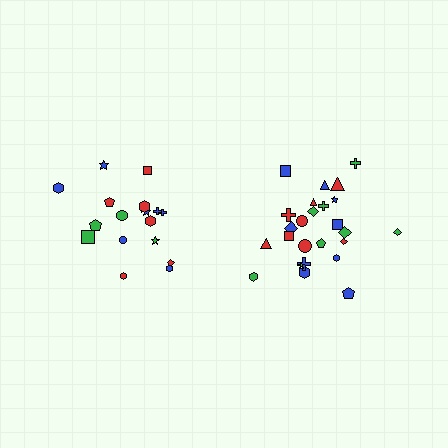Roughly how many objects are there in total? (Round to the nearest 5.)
Roughly 45 objects in total.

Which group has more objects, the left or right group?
The right group.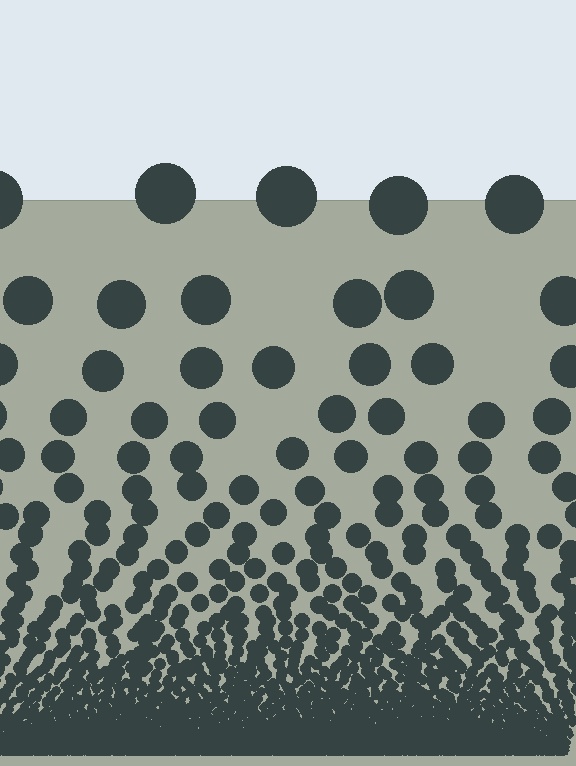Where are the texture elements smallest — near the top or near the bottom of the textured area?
Near the bottom.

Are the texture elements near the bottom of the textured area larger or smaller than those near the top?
Smaller. The gradient is inverted — elements near the bottom are smaller and denser.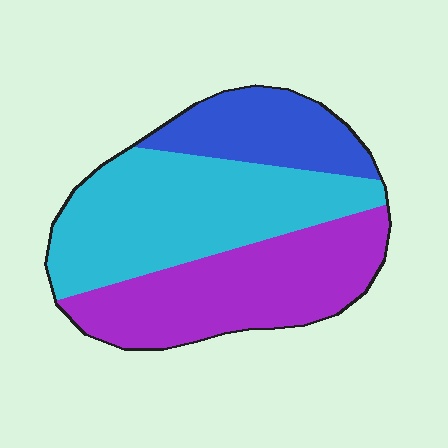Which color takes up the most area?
Cyan, at roughly 45%.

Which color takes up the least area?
Blue, at roughly 20%.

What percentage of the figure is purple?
Purple takes up about three eighths (3/8) of the figure.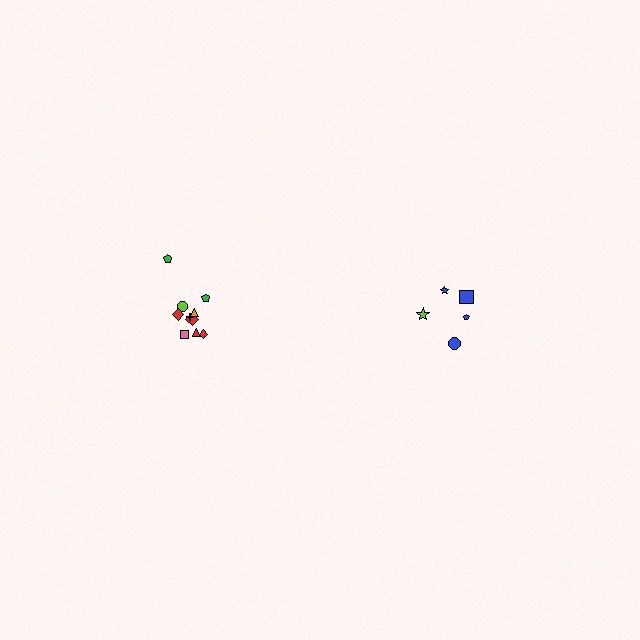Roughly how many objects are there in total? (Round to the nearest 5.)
Roughly 15 objects in total.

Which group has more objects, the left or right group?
The left group.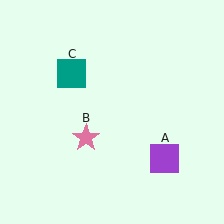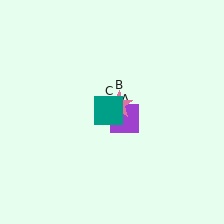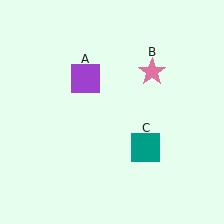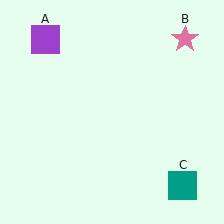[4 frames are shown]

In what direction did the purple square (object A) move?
The purple square (object A) moved up and to the left.